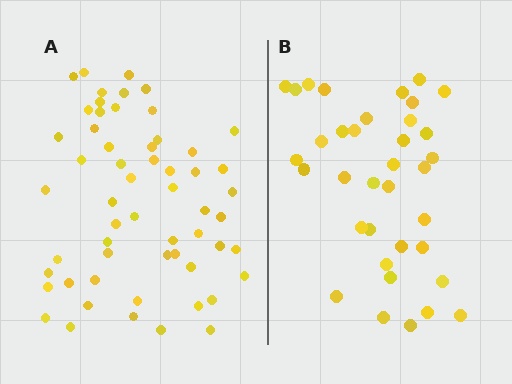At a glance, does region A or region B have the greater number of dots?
Region A (the left region) has more dots.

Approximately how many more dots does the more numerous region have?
Region A has approximately 20 more dots than region B.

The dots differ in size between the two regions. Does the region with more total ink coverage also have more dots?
No. Region B has more total ink coverage because its dots are larger, but region A actually contains more individual dots. Total area can be misleading — the number of items is what matters here.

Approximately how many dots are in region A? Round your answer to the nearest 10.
About 60 dots. (The exact count is 57, which rounds to 60.)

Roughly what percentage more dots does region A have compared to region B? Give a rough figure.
About 60% more.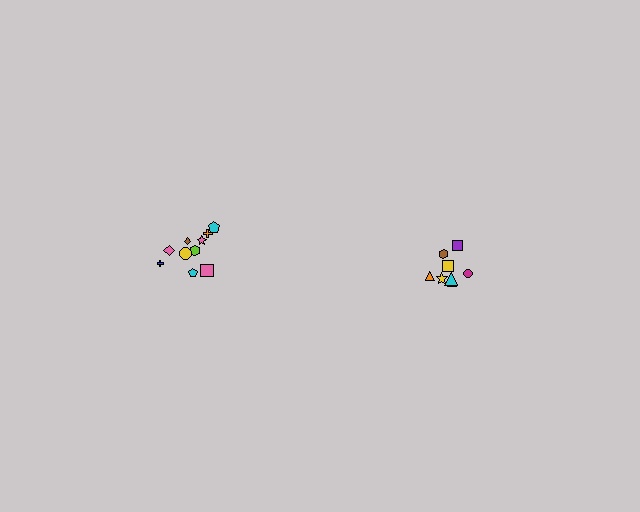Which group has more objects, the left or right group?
The left group.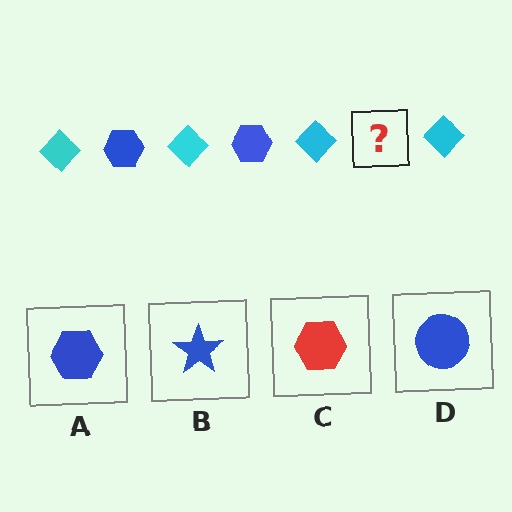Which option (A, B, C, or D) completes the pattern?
A.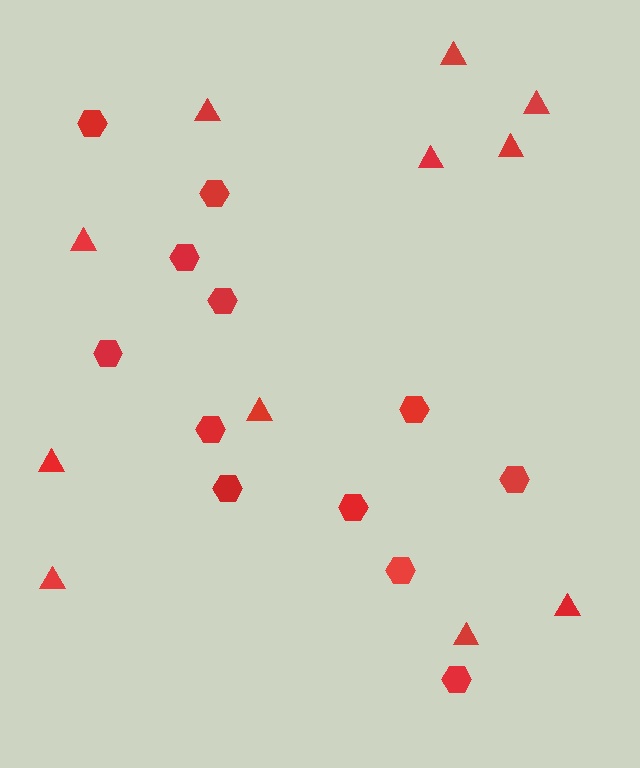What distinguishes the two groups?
There are 2 groups: one group of hexagons (12) and one group of triangles (11).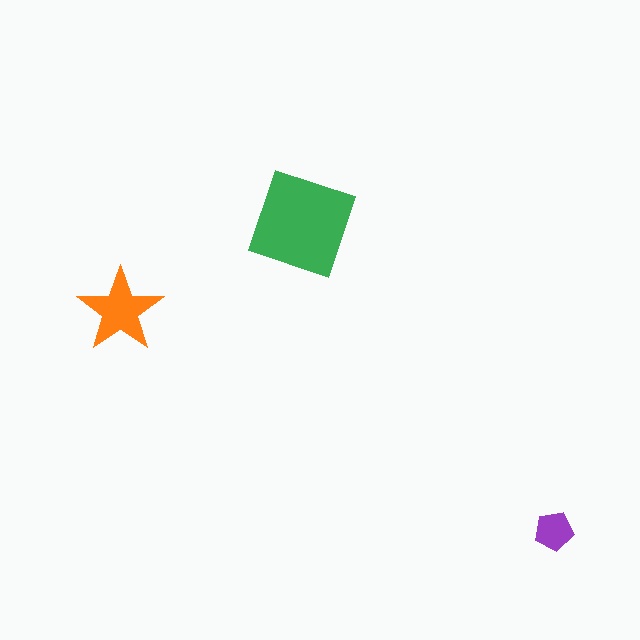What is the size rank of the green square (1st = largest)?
1st.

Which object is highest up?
The green square is topmost.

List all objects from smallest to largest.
The purple pentagon, the orange star, the green square.